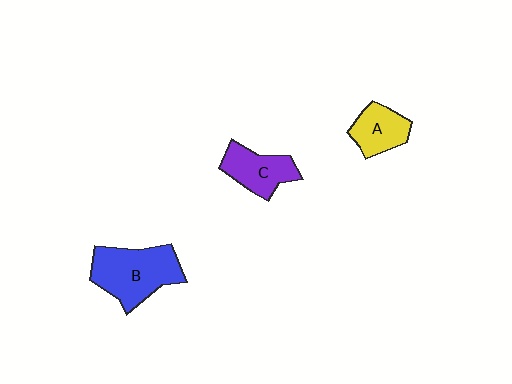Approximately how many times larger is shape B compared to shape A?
Approximately 1.8 times.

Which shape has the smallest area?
Shape A (yellow).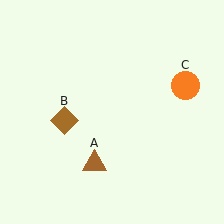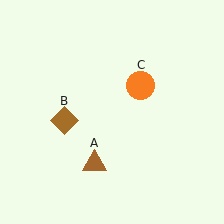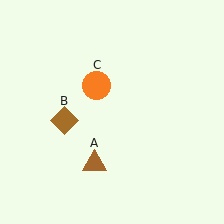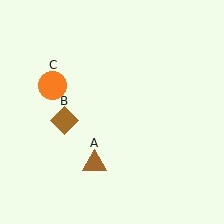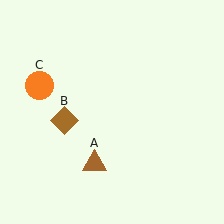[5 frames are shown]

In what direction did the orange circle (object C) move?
The orange circle (object C) moved left.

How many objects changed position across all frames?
1 object changed position: orange circle (object C).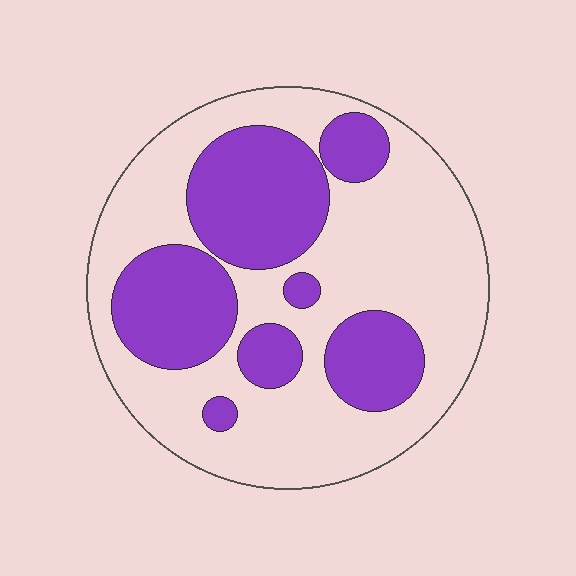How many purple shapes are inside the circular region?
7.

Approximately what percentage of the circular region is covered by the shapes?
Approximately 35%.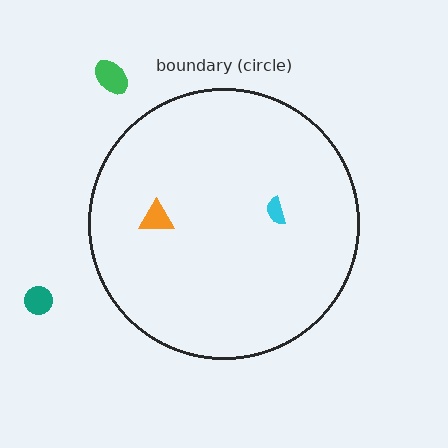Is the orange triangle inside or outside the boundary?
Inside.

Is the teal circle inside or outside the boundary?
Outside.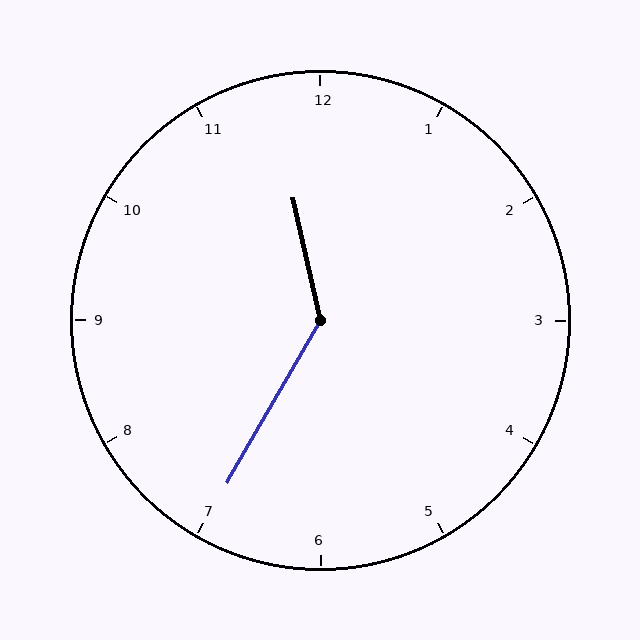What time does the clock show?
11:35.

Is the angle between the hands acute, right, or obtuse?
It is obtuse.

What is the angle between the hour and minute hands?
Approximately 138 degrees.